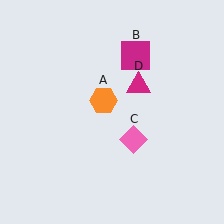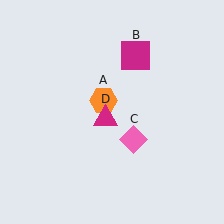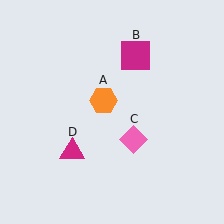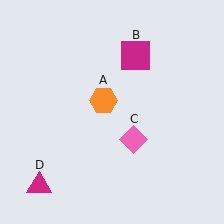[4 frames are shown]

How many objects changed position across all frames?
1 object changed position: magenta triangle (object D).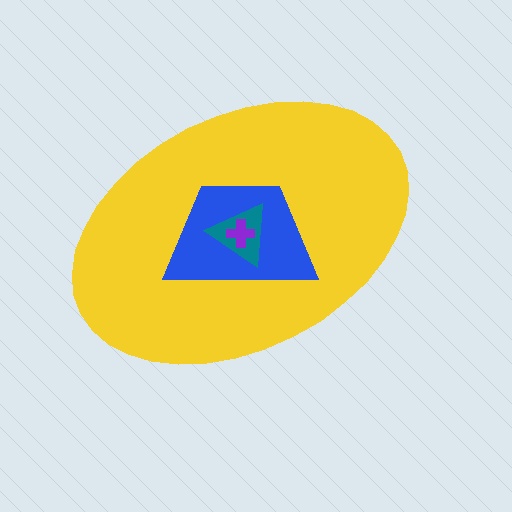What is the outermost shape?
The yellow ellipse.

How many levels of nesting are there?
4.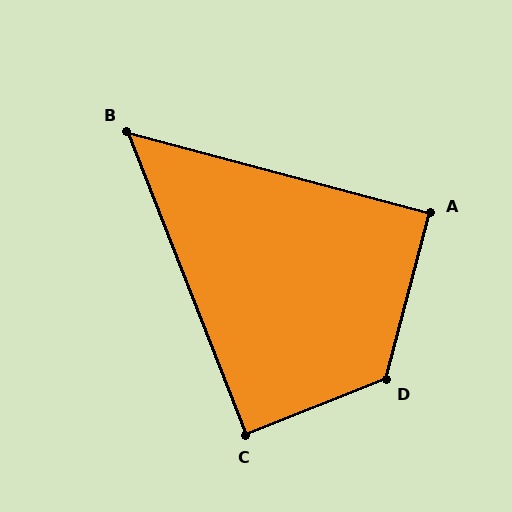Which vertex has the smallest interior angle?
B, at approximately 54 degrees.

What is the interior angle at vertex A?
Approximately 90 degrees (approximately right).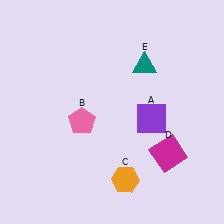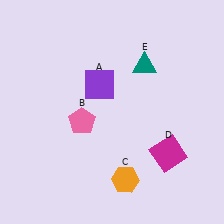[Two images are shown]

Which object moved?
The purple square (A) moved left.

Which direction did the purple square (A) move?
The purple square (A) moved left.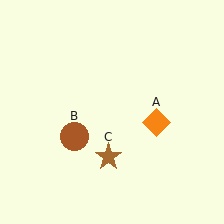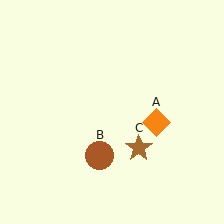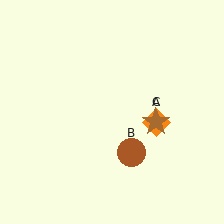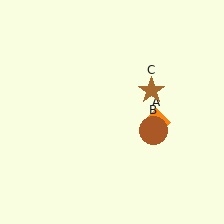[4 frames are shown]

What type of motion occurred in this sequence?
The brown circle (object B), brown star (object C) rotated counterclockwise around the center of the scene.